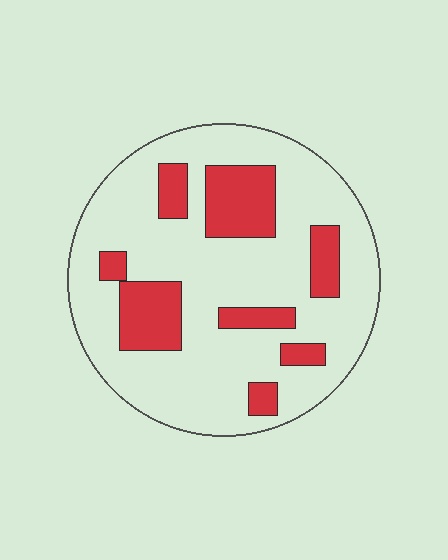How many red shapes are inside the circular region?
8.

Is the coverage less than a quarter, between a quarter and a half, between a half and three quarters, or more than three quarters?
Less than a quarter.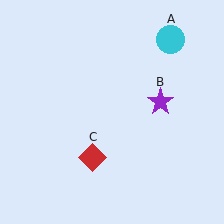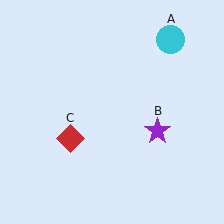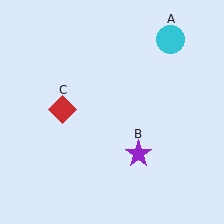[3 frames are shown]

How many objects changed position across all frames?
2 objects changed position: purple star (object B), red diamond (object C).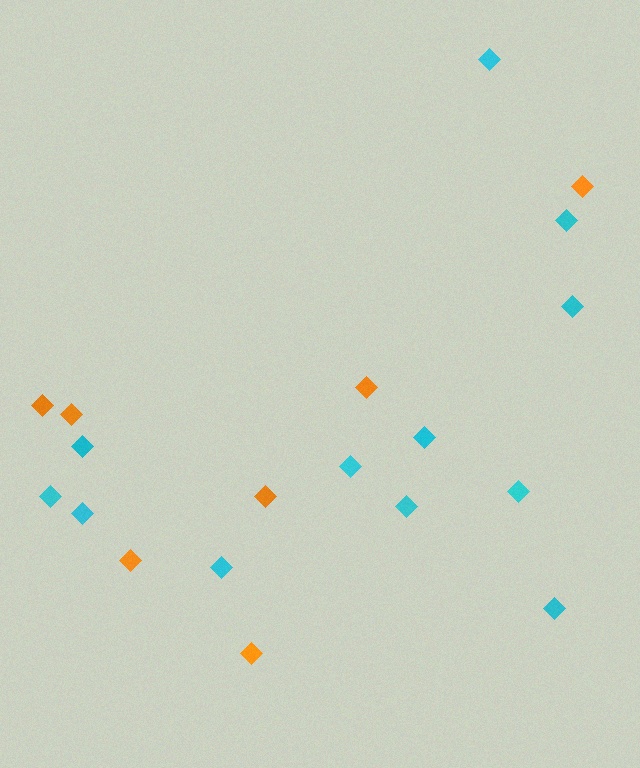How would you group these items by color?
There are 2 groups: one group of cyan diamonds (12) and one group of orange diamonds (7).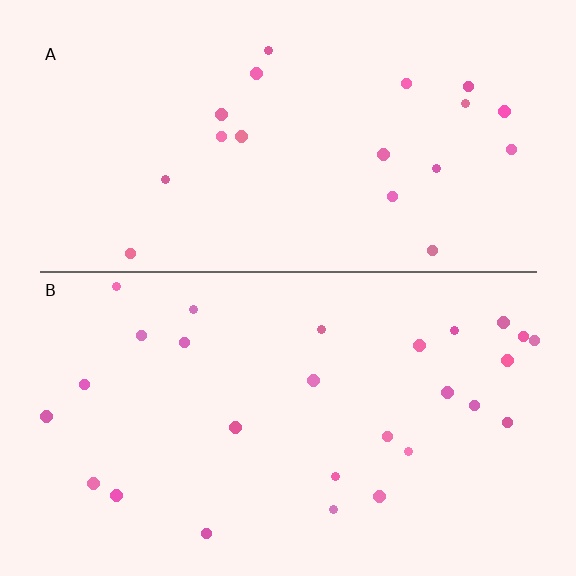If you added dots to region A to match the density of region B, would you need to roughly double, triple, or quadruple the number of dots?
Approximately double.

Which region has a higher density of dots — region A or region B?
B (the bottom).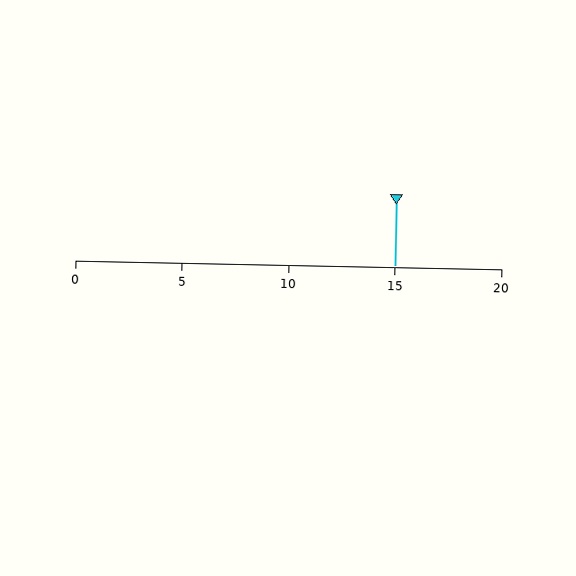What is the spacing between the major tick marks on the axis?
The major ticks are spaced 5 apart.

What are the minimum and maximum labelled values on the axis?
The axis runs from 0 to 20.